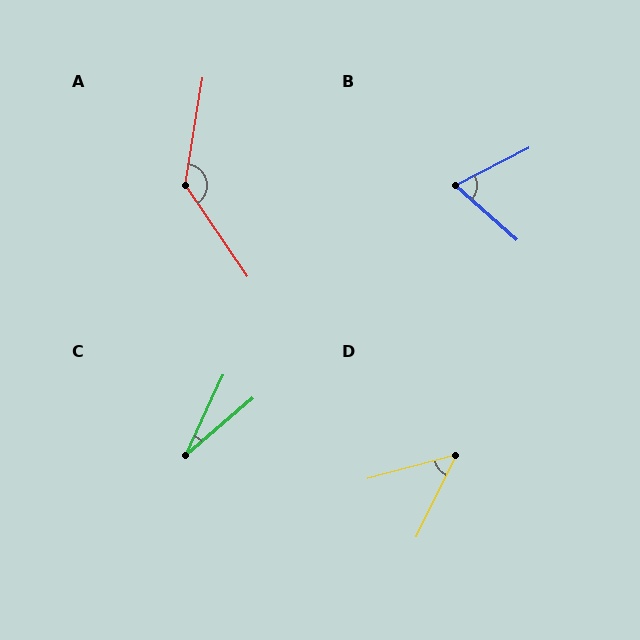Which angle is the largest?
A, at approximately 136 degrees.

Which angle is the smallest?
C, at approximately 24 degrees.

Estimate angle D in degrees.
Approximately 49 degrees.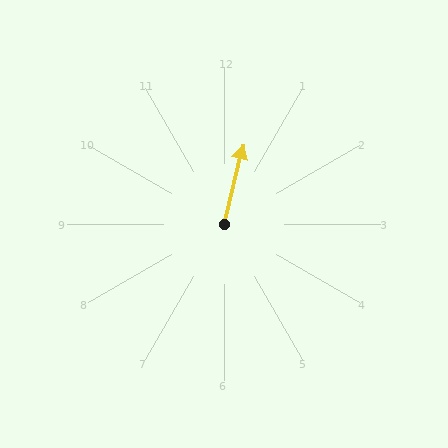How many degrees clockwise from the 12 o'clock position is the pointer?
Approximately 14 degrees.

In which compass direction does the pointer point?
North.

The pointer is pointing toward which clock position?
Roughly 12 o'clock.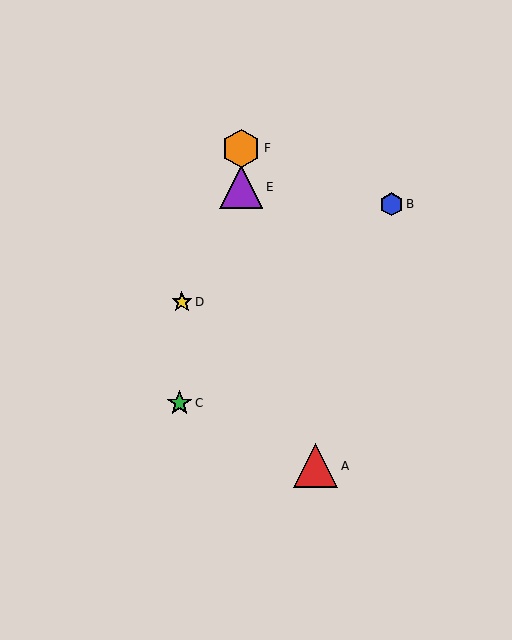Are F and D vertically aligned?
No, F is at x≈241 and D is at x≈182.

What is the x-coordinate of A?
Object A is at x≈316.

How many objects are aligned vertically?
2 objects (E, F) are aligned vertically.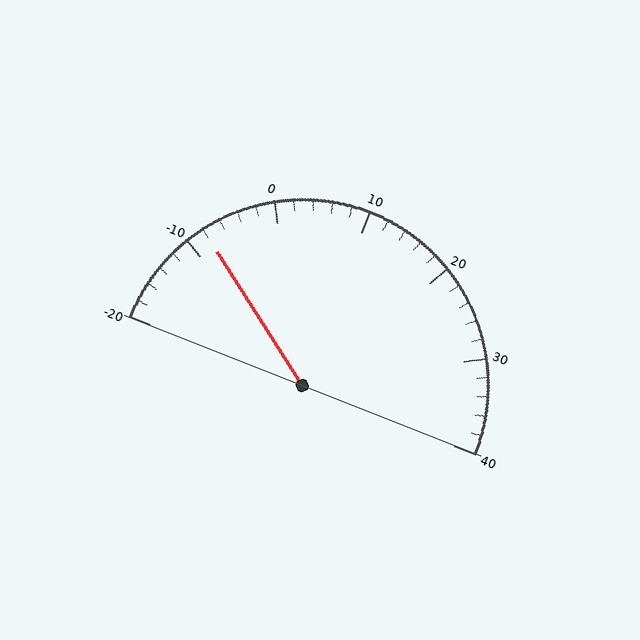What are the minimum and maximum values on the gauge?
The gauge ranges from -20 to 40.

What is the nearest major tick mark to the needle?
The nearest major tick mark is -10.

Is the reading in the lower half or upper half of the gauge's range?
The reading is in the lower half of the range (-20 to 40).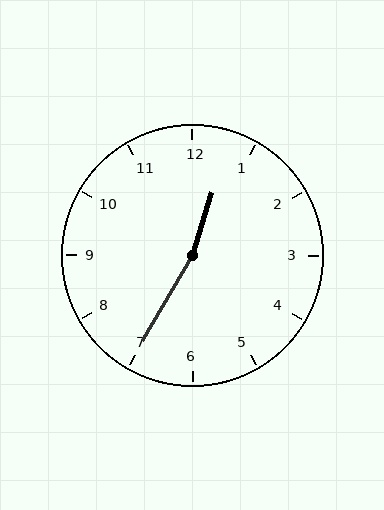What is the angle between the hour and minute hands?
Approximately 168 degrees.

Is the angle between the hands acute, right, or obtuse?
It is obtuse.